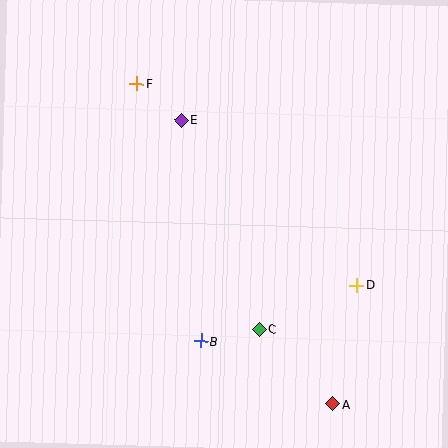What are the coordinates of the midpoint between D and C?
The midpoint between D and C is at (308, 307).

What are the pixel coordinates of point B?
Point B is at (201, 341).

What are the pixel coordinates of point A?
Point A is at (333, 404).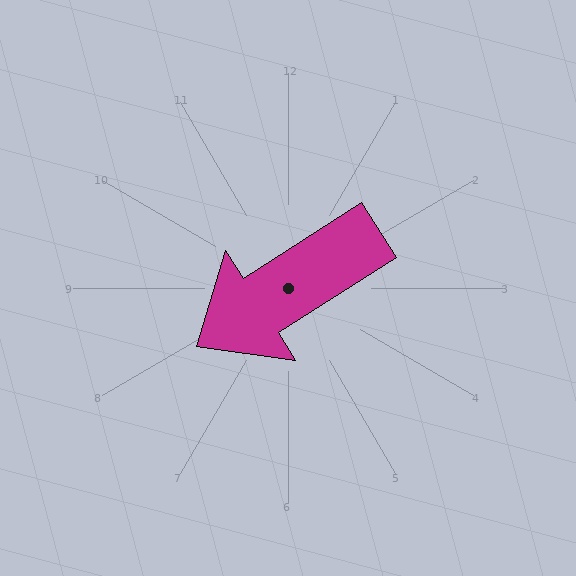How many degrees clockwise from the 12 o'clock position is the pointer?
Approximately 237 degrees.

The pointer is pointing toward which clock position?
Roughly 8 o'clock.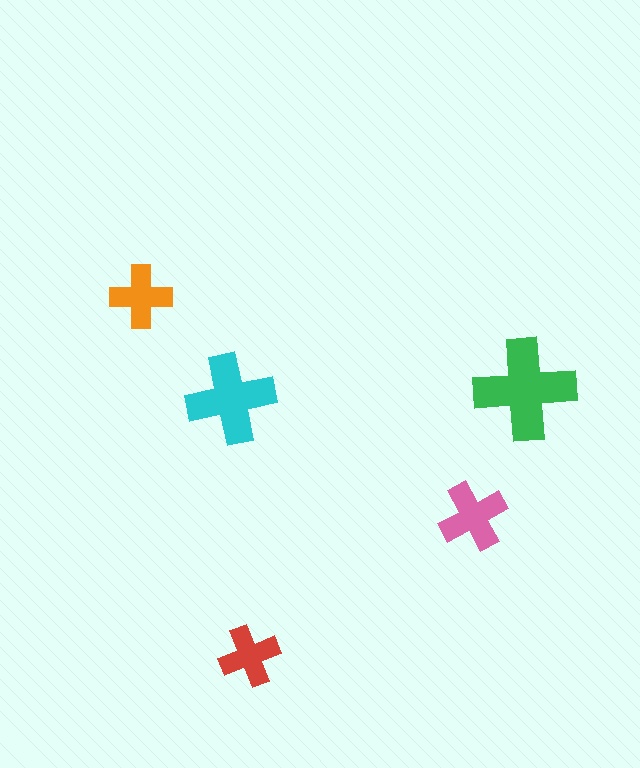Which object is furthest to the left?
The orange cross is leftmost.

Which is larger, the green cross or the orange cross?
The green one.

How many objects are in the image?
There are 5 objects in the image.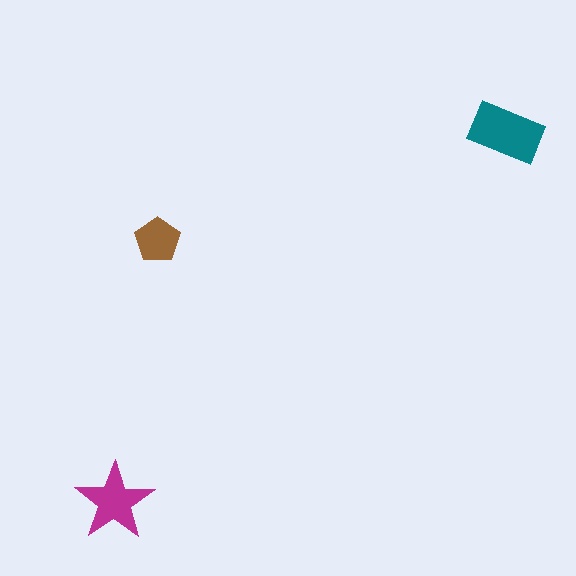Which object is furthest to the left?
The magenta star is leftmost.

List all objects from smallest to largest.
The brown pentagon, the magenta star, the teal rectangle.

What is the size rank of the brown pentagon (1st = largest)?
3rd.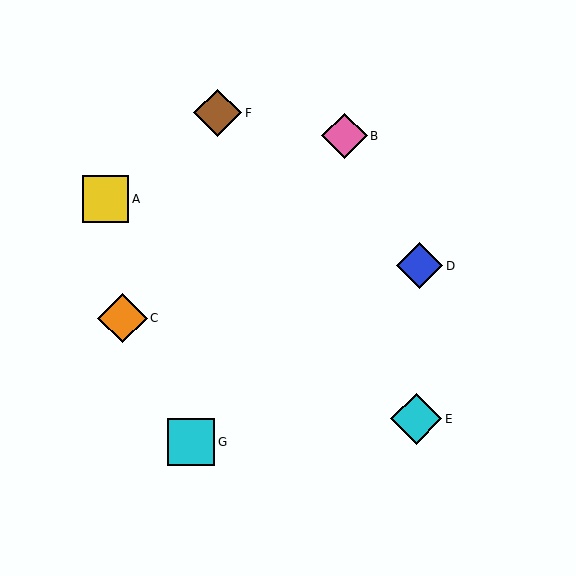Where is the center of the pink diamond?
The center of the pink diamond is at (344, 136).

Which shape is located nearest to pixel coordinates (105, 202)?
The yellow square (labeled A) at (105, 199) is nearest to that location.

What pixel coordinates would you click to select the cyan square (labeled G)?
Click at (191, 442) to select the cyan square G.